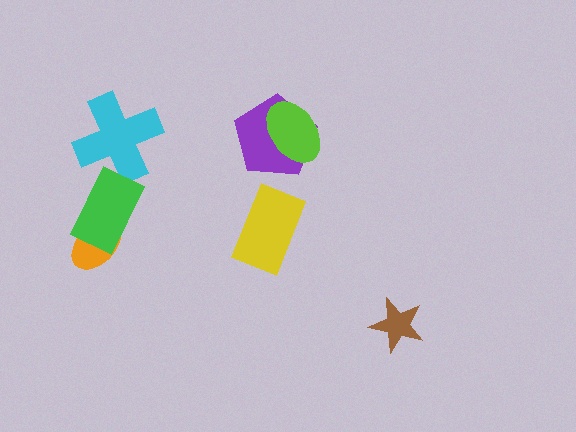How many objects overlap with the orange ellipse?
1 object overlaps with the orange ellipse.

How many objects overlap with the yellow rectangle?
0 objects overlap with the yellow rectangle.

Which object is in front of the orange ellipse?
The green rectangle is in front of the orange ellipse.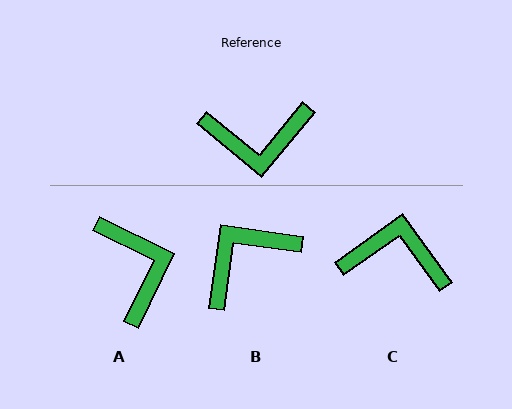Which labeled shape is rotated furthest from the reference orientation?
C, about 165 degrees away.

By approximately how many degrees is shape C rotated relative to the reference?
Approximately 165 degrees counter-clockwise.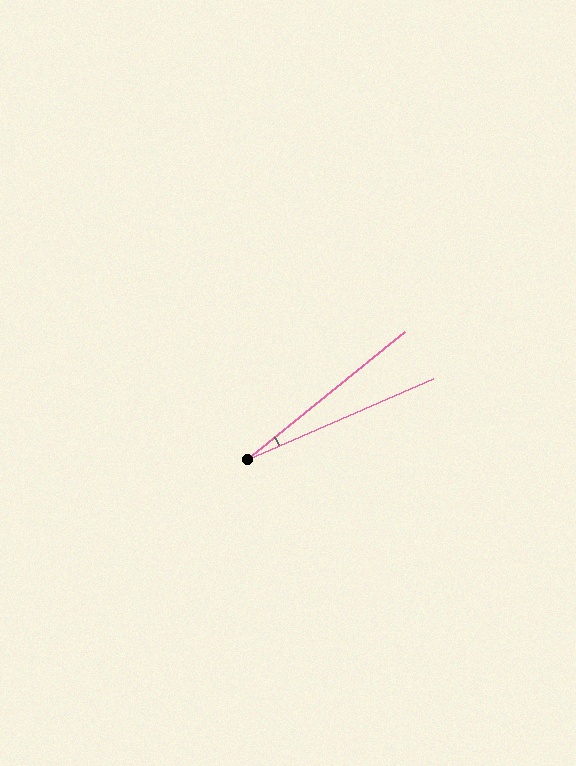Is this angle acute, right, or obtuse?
It is acute.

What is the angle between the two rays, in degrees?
Approximately 15 degrees.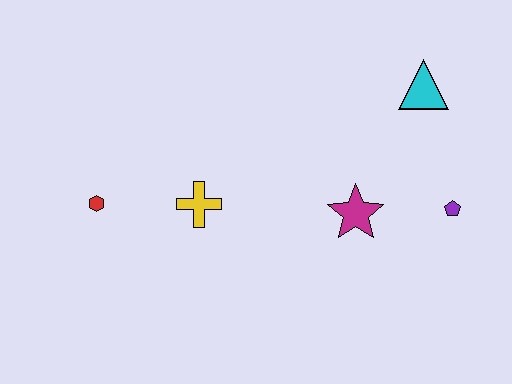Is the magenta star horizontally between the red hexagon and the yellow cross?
No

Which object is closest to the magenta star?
The purple pentagon is closest to the magenta star.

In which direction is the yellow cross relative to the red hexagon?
The yellow cross is to the right of the red hexagon.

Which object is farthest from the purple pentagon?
The red hexagon is farthest from the purple pentagon.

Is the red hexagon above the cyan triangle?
No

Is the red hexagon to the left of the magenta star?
Yes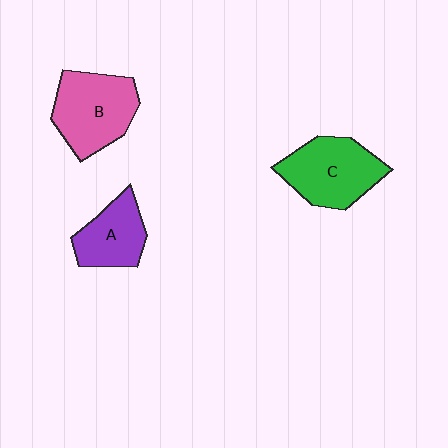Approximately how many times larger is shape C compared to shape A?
Approximately 1.4 times.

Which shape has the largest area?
Shape B (pink).